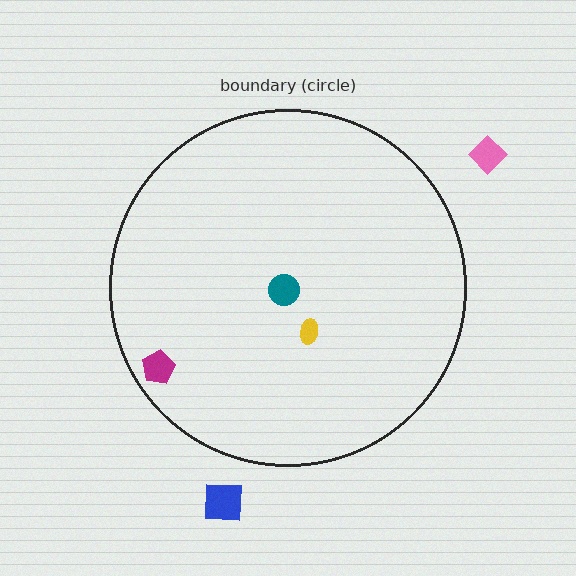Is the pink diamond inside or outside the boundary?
Outside.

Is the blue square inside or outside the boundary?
Outside.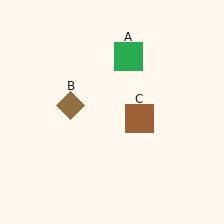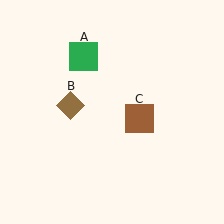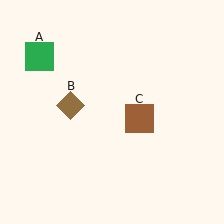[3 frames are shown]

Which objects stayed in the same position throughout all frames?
Brown diamond (object B) and brown square (object C) remained stationary.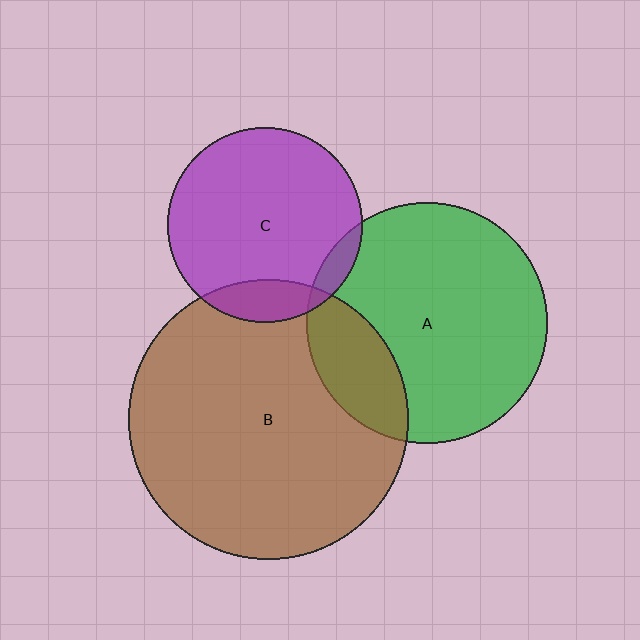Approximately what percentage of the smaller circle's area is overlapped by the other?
Approximately 15%.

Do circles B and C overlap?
Yes.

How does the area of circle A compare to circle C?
Approximately 1.5 times.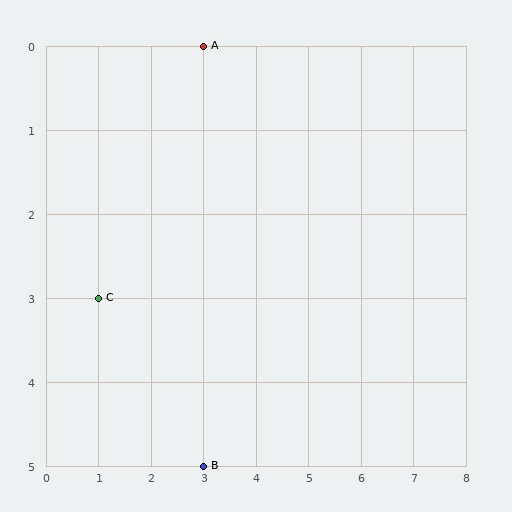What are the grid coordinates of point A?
Point A is at grid coordinates (3, 0).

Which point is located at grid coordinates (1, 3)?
Point C is at (1, 3).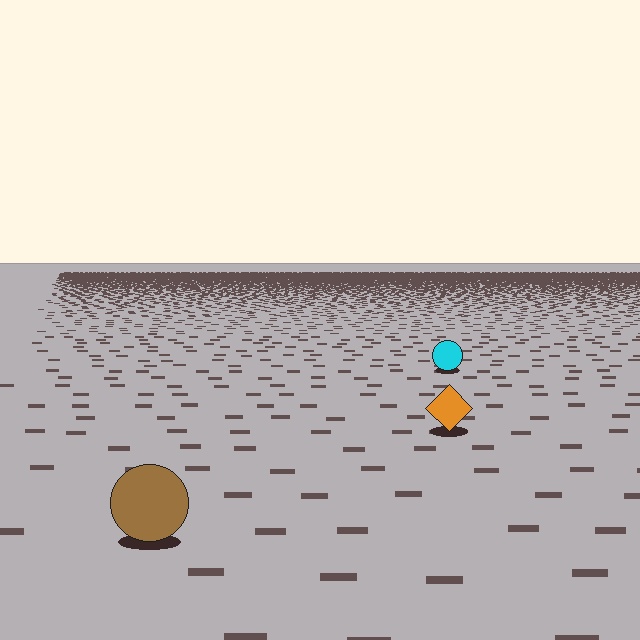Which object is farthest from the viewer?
The cyan circle is farthest from the viewer. It appears smaller and the ground texture around it is denser.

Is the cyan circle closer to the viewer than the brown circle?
No. The brown circle is closer — you can tell from the texture gradient: the ground texture is coarser near it.